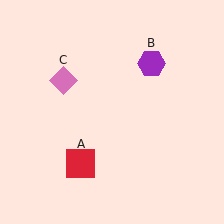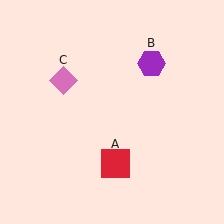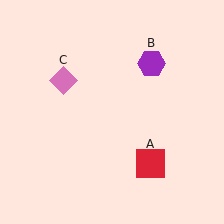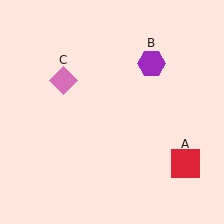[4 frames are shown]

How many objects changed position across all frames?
1 object changed position: red square (object A).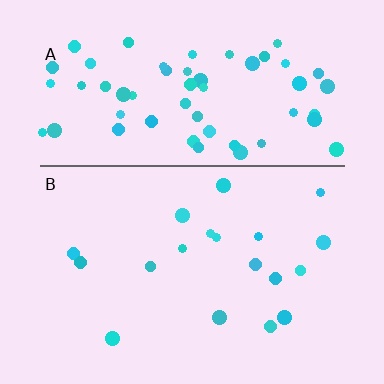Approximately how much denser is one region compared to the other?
Approximately 3.4× — region A over region B.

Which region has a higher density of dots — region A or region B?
A (the top).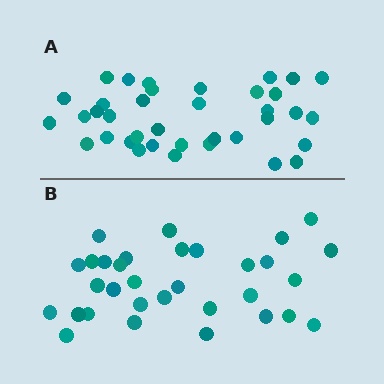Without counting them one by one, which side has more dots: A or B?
Region A (the top region) has more dots.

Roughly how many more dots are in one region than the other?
Region A has about 5 more dots than region B.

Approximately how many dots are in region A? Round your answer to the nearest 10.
About 40 dots. (The exact count is 37, which rounds to 40.)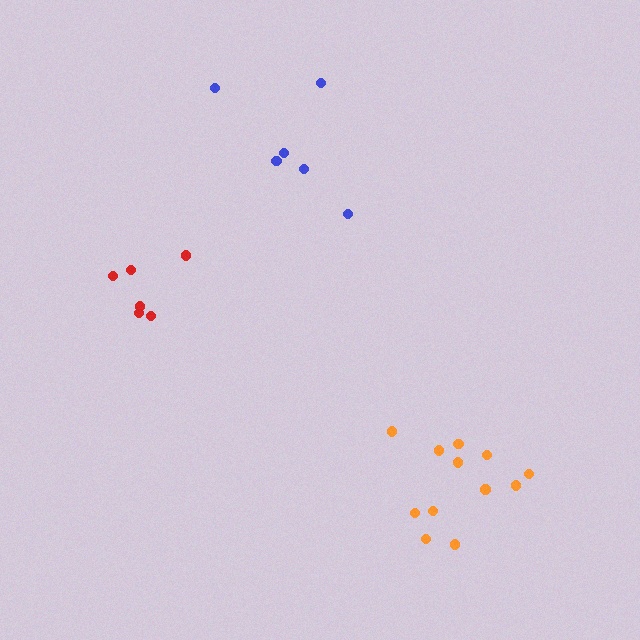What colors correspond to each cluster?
The clusters are colored: red, blue, orange.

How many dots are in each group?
Group 1: 6 dots, Group 2: 6 dots, Group 3: 12 dots (24 total).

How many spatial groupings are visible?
There are 3 spatial groupings.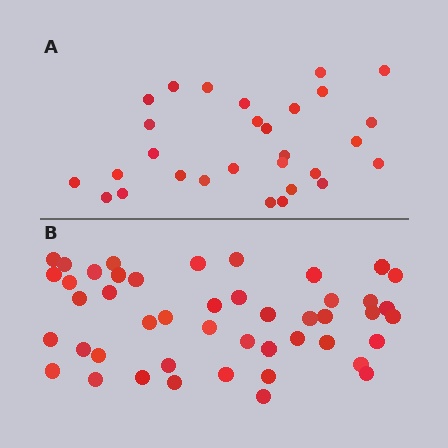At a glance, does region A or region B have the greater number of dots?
Region B (the bottom region) has more dots.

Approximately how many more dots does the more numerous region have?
Region B has approximately 15 more dots than region A.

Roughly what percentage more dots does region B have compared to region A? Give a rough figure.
About 60% more.